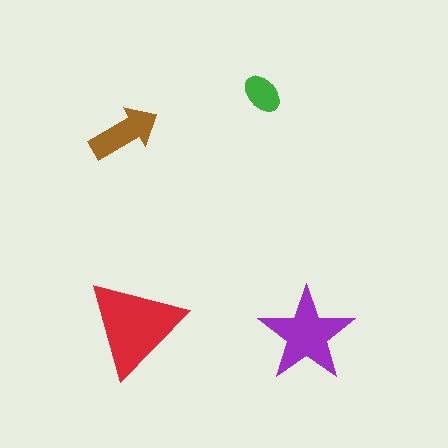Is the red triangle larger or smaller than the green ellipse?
Larger.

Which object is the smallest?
The green ellipse.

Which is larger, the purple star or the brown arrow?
The purple star.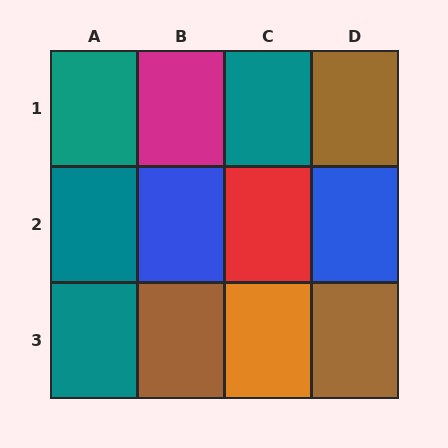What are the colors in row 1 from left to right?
Teal, magenta, teal, brown.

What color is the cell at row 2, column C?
Red.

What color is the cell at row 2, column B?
Blue.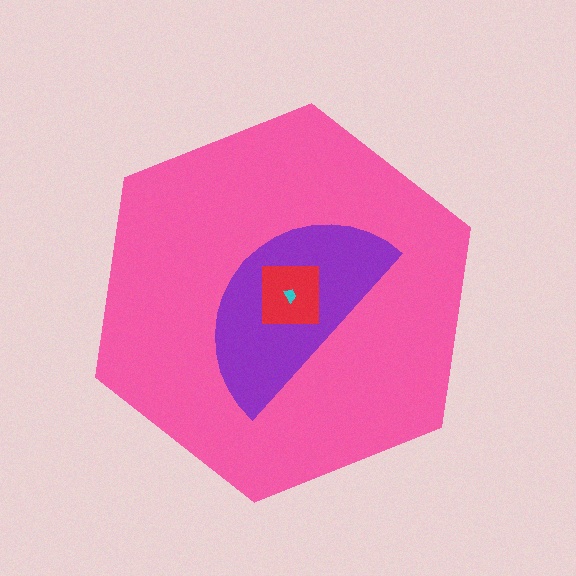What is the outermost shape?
The pink hexagon.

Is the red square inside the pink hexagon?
Yes.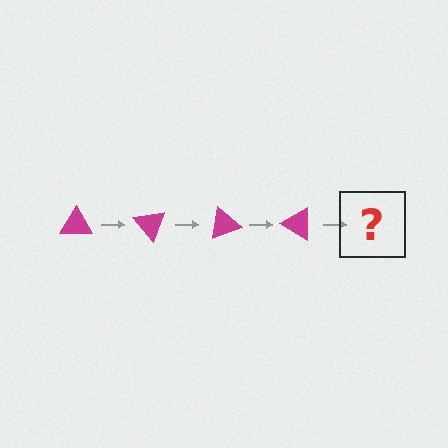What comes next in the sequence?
The next element should be a magenta triangle rotated 200 degrees.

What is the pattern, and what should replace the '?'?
The pattern is that the triangle rotates 50 degrees each step. The '?' should be a magenta triangle rotated 200 degrees.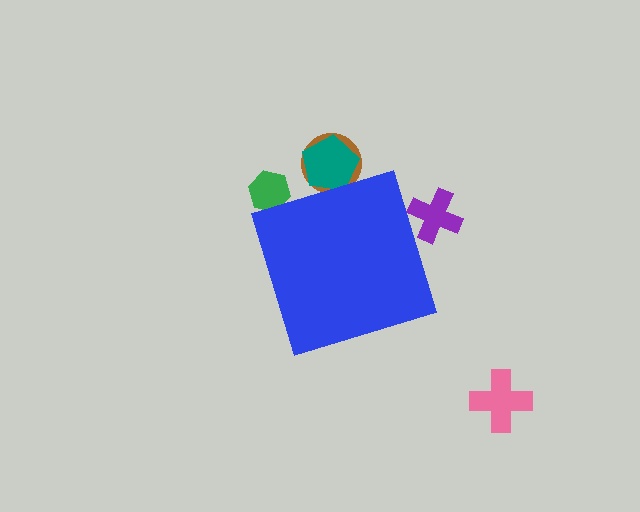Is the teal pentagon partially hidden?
Yes, the teal pentagon is partially hidden behind the blue diamond.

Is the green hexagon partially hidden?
Yes, the green hexagon is partially hidden behind the blue diamond.